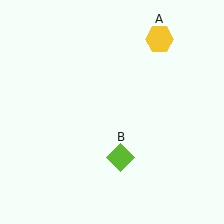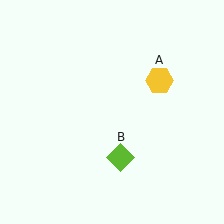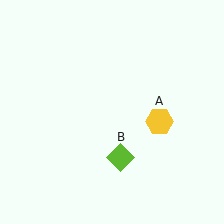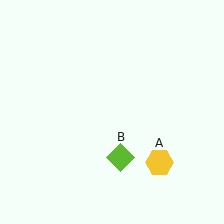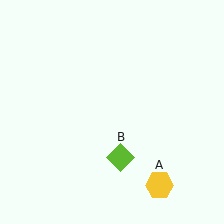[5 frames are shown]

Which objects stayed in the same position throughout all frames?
Lime diamond (object B) remained stationary.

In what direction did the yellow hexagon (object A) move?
The yellow hexagon (object A) moved down.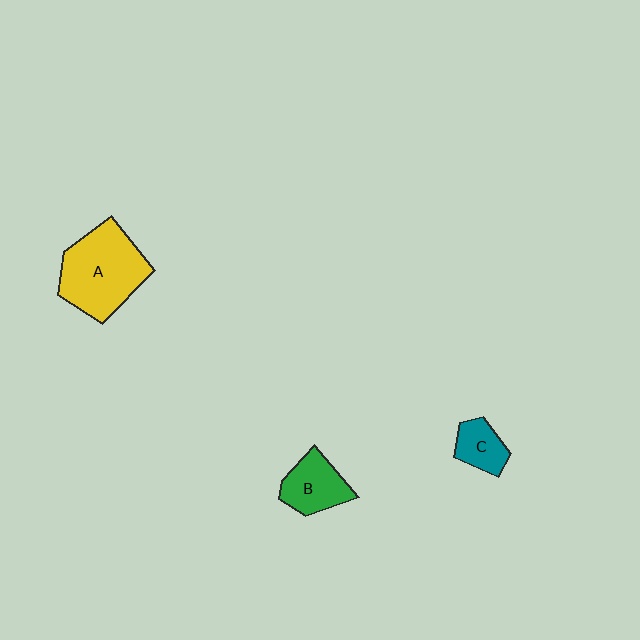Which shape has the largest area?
Shape A (yellow).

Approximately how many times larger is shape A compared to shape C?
Approximately 2.8 times.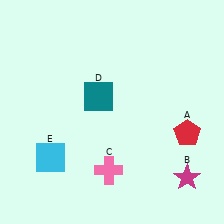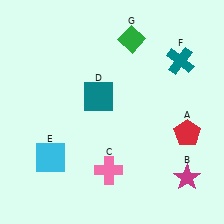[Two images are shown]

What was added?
A teal cross (F), a green diamond (G) were added in Image 2.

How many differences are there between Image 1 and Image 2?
There are 2 differences between the two images.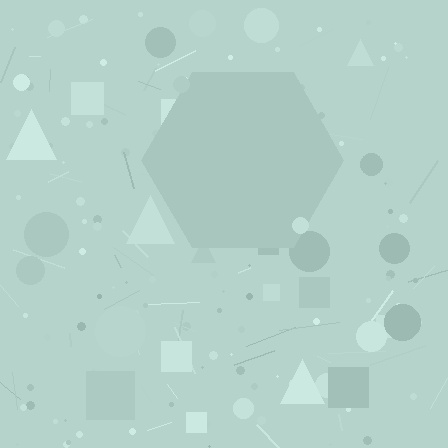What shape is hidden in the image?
A hexagon is hidden in the image.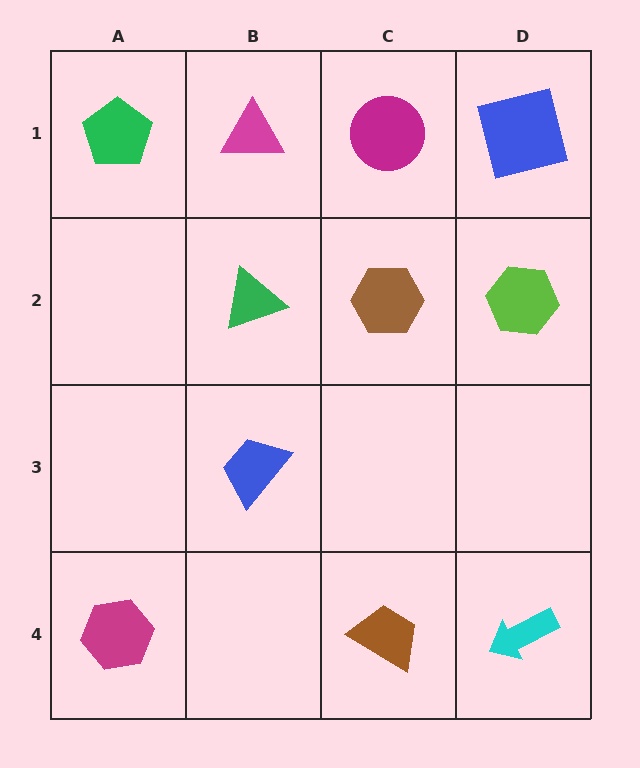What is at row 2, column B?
A green triangle.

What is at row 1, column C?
A magenta circle.